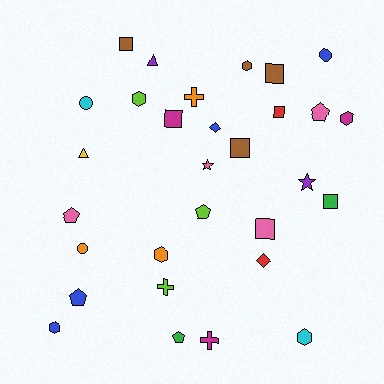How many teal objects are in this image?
There are no teal objects.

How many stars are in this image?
There are 2 stars.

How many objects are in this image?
There are 30 objects.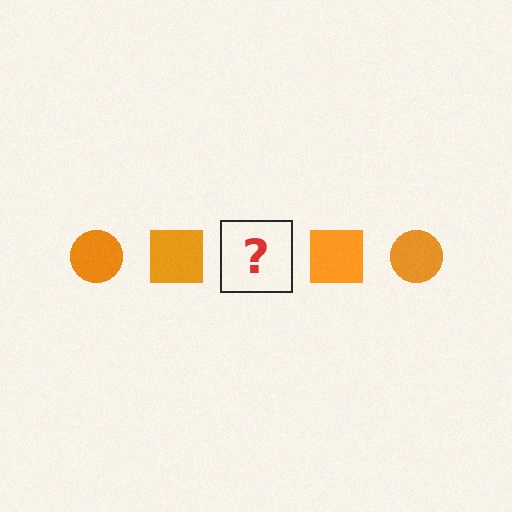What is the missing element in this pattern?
The missing element is an orange circle.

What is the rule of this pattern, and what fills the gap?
The rule is that the pattern cycles through circle, square shapes in orange. The gap should be filled with an orange circle.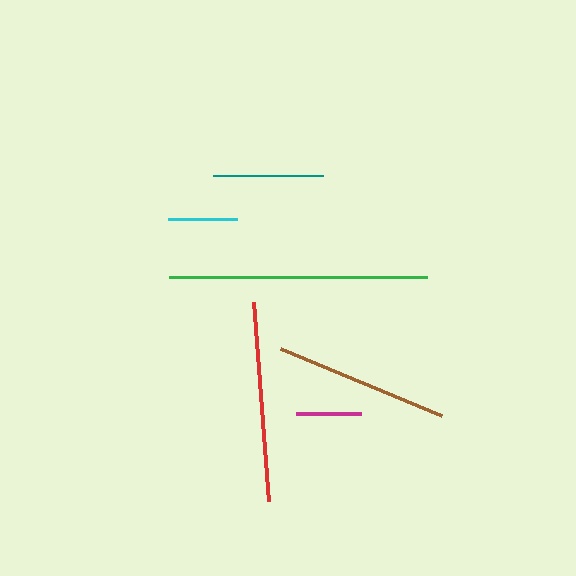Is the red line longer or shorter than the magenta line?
The red line is longer than the magenta line.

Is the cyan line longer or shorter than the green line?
The green line is longer than the cyan line.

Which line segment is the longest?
The green line is the longest at approximately 258 pixels.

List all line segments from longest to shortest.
From longest to shortest: green, red, brown, teal, cyan, magenta.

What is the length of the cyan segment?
The cyan segment is approximately 68 pixels long.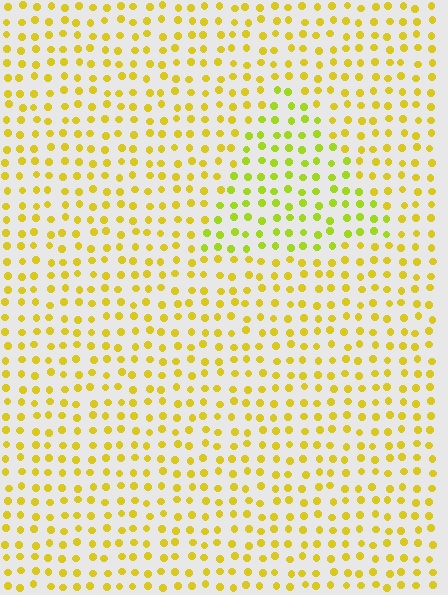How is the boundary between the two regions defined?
The boundary is defined purely by a slight shift in hue (about 24 degrees). Spacing, size, and orientation are identical on both sides.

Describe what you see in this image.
The image is filled with small yellow elements in a uniform arrangement. A triangle-shaped region is visible where the elements are tinted to a slightly different hue, forming a subtle color boundary.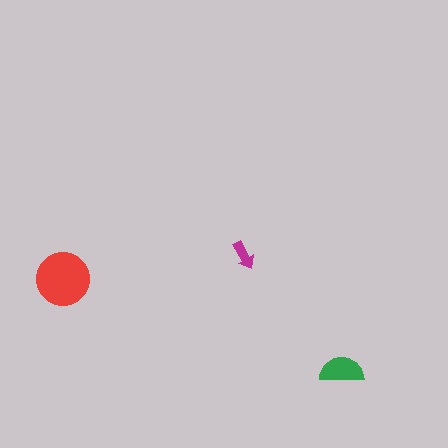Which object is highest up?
The magenta arrow is topmost.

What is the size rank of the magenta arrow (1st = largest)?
3rd.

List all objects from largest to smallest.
The red circle, the green semicircle, the magenta arrow.